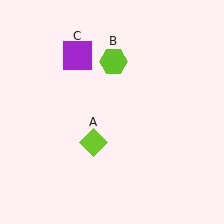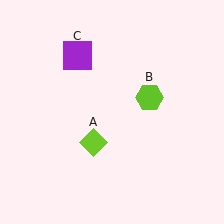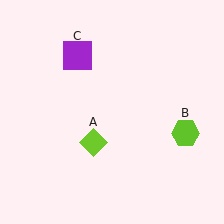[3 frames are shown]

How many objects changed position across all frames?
1 object changed position: lime hexagon (object B).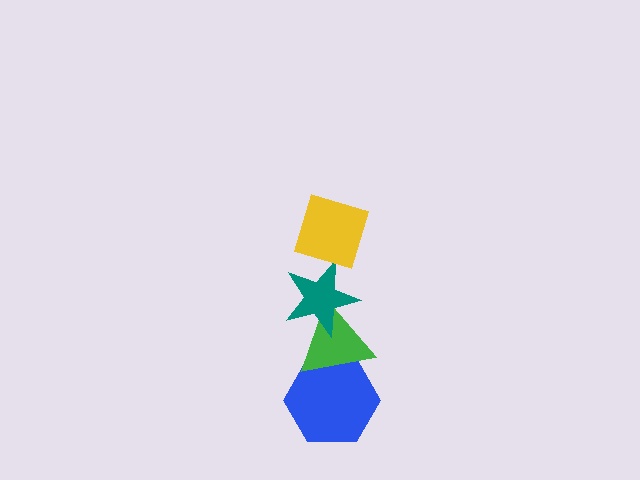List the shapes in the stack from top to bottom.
From top to bottom: the yellow diamond, the teal star, the green triangle, the blue hexagon.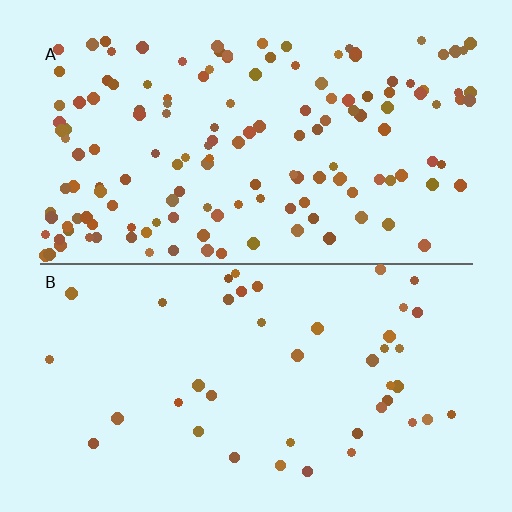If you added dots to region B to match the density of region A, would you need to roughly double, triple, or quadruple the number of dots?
Approximately triple.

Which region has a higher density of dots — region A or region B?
A (the top).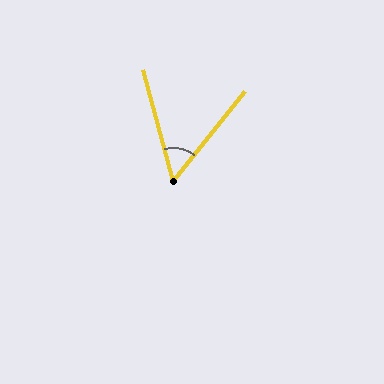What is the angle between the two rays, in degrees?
Approximately 54 degrees.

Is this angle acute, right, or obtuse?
It is acute.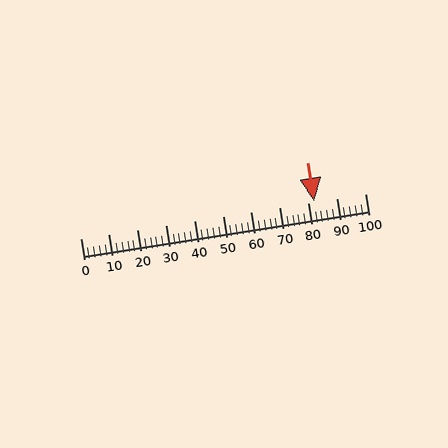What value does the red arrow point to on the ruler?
The red arrow points to approximately 82.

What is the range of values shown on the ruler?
The ruler shows values from 0 to 100.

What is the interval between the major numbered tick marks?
The major tick marks are spaced 10 units apart.